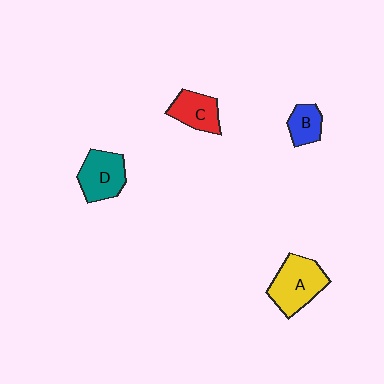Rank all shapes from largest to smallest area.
From largest to smallest: A (yellow), D (teal), C (red), B (blue).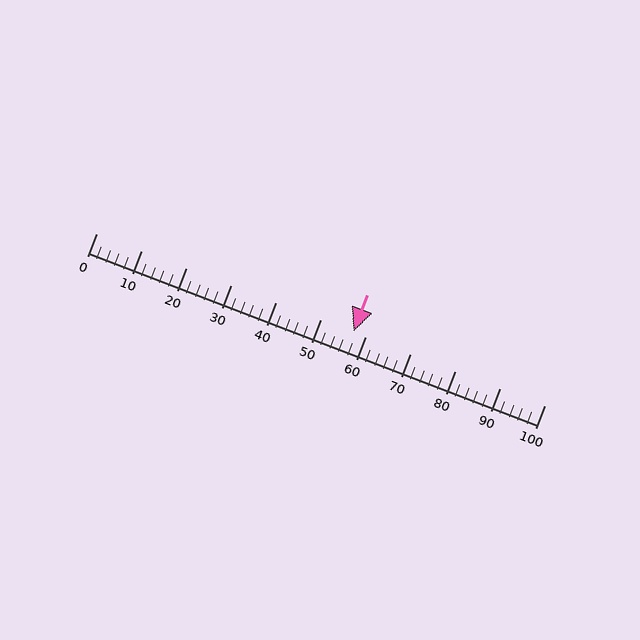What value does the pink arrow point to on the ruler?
The pink arrow points to approximately 57.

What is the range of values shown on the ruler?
The ruler shows values from 0 to 100.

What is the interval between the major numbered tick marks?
The major tick marks are spaced 10 units apart.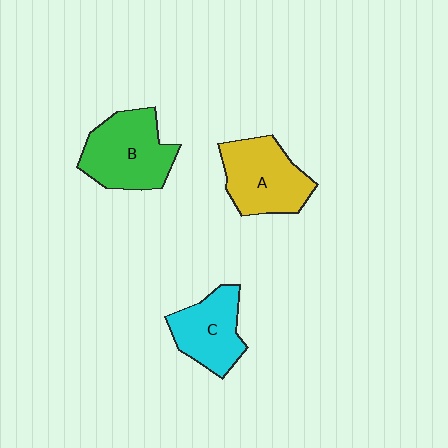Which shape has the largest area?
Shape B (green).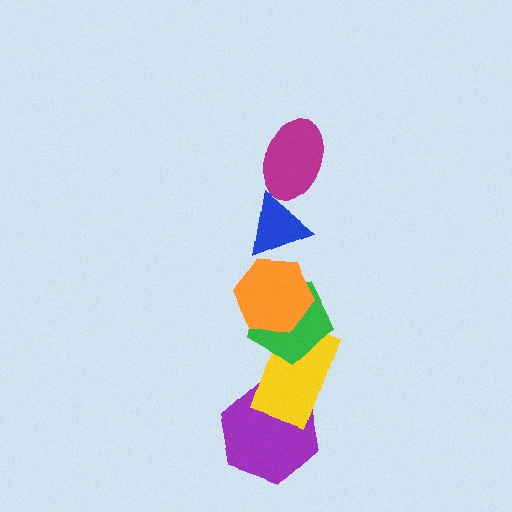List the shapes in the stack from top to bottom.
From top to bottom: the magenta ellipse, the blue triangle, the orange hexagon, the green pentagon, the yellow rectangle, the purple hexagon.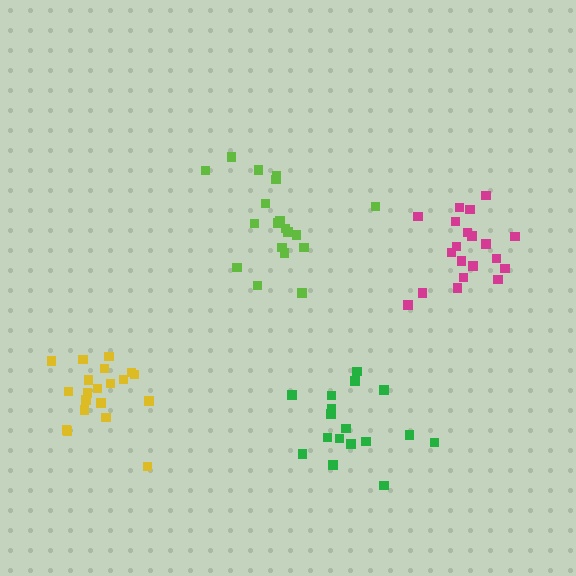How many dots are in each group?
Group 1: 20 dots, Group 2: 17 dots, Group 3: 19 dots, Group 4: 20 dots (76 total).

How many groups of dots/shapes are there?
There are 4 groups.